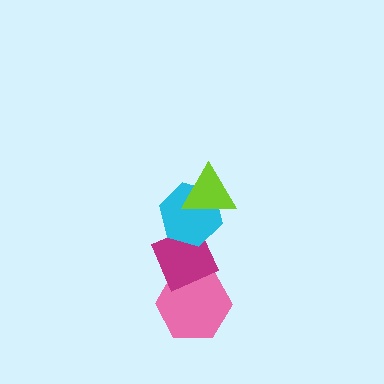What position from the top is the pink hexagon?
The pink hexagon is 4th from the top.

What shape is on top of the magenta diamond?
The cyan hexagon is on top of the magenta diamond.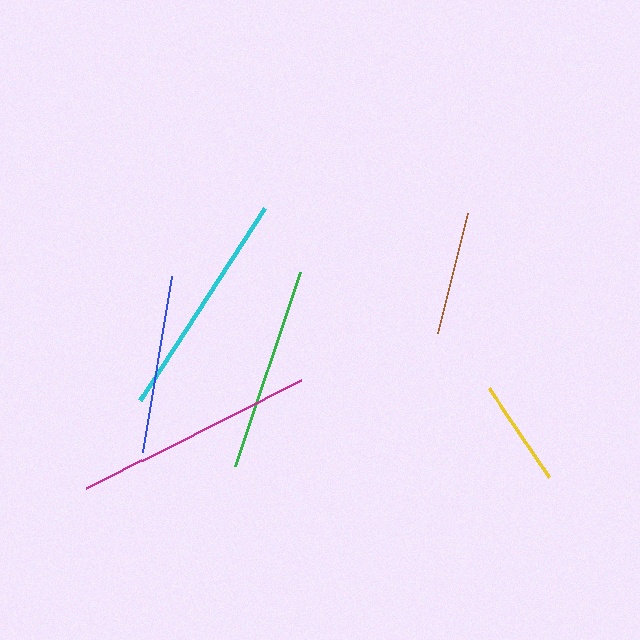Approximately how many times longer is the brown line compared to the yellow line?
The brown line is approximately 1.2 times the length of the yellow line.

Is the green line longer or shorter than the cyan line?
The cyan line is longer than the green line.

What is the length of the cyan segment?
The cyan segment is approximately 230 pixels long.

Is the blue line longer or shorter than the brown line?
The blue line is longer than the brown line.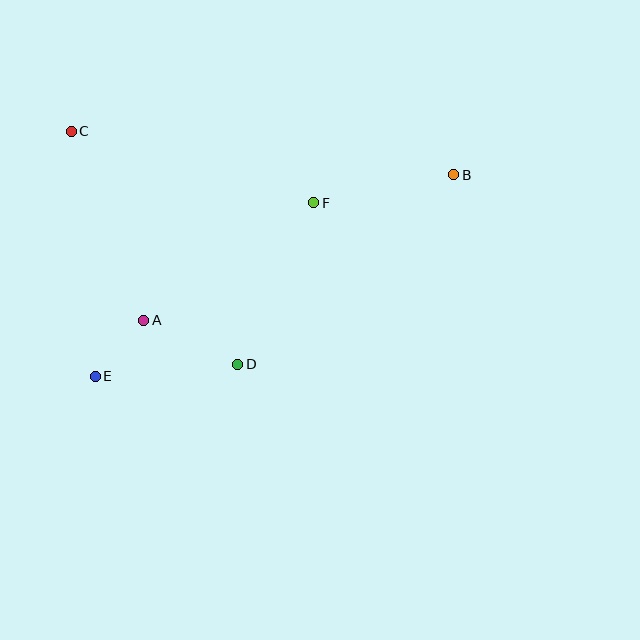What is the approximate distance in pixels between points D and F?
The distance between D and F is approximately 179 pixels.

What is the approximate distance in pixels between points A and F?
The distance between A and F is approximately 206 pixels.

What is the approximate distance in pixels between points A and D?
The distance between A and D is approximately 104 pixels.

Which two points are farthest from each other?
Points B and E are farthest from each other.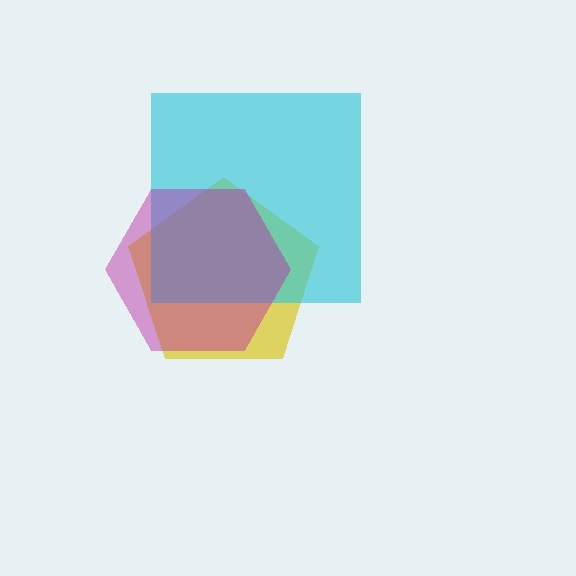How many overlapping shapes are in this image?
There are 3 overlapping shapes in the image.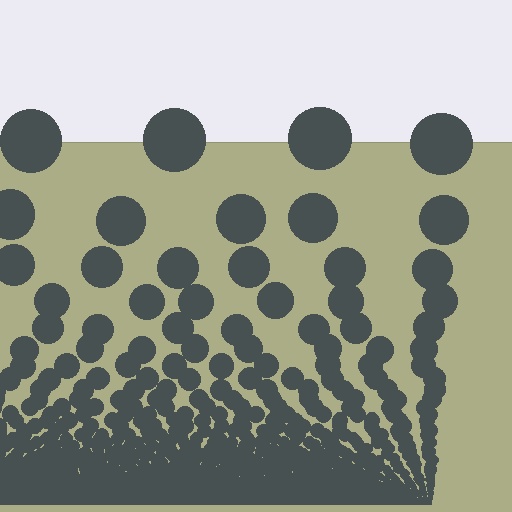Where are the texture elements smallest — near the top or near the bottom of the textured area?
Near the bottom.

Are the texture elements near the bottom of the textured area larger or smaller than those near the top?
Smaller. The gradient is inverted — elements near the bottom are smaller and denser.